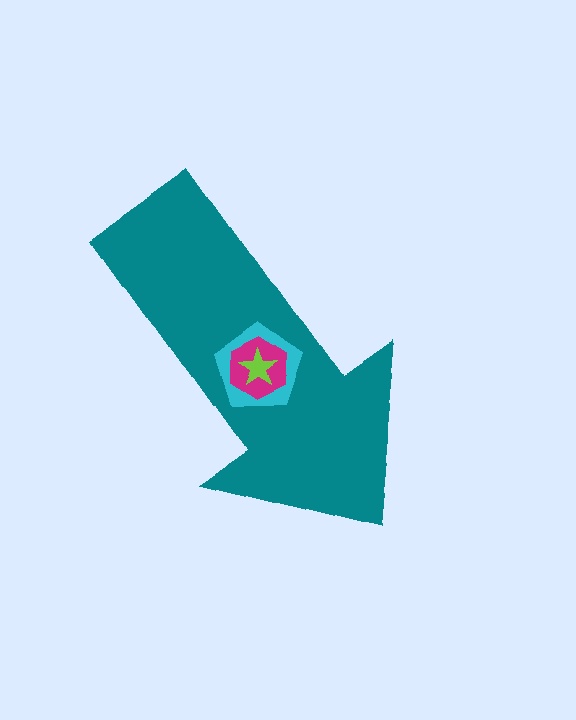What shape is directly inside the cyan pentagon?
The magenta hexagon.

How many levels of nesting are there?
4.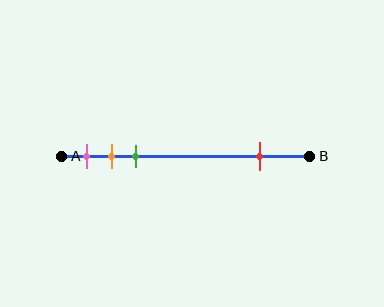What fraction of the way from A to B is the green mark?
The green mark is approximately 30% (0.3) of the way from A to B.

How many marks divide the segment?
There are 4 marks dividing the segment.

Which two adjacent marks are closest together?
The orange and green marks are the closest adjacent pair.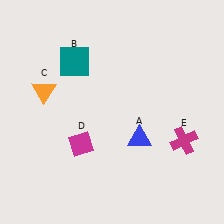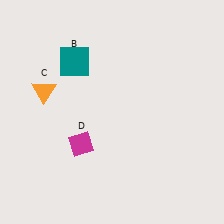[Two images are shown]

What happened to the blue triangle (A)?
The blue triangle (A) was removed in Image 2. It was in the bottom-right area of Image 1.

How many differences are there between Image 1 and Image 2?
There are 2 differences between the two images.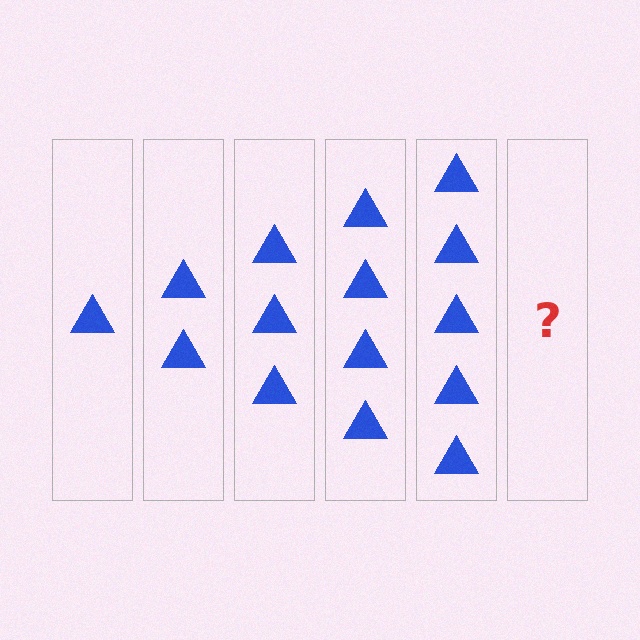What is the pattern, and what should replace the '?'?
The pattern is that each step adds one more triangle. The '?' should be 6 triangles.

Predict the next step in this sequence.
The next step is 6 triangles.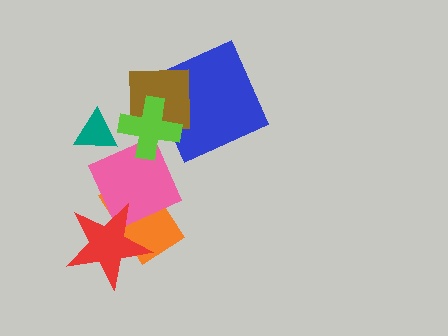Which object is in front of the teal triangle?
The pink diamond is in front of the teal triangle.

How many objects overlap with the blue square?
2 objects overlap with the blue square.